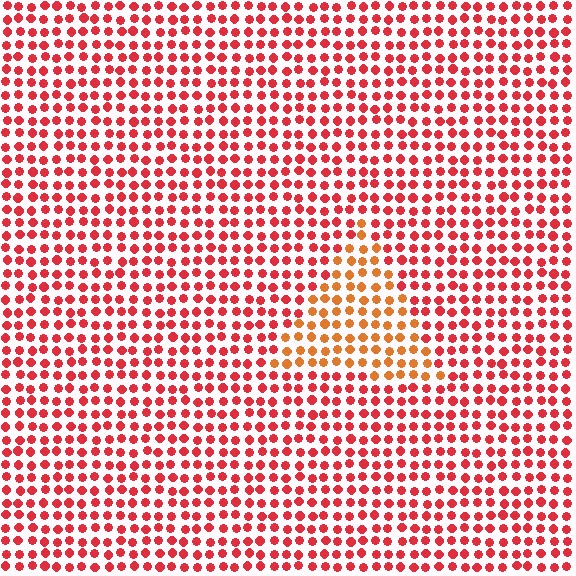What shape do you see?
I see a triangle.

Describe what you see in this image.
The image is filled with small red elements in a uniform arrangement. A triangle-shaped region is visible where the elements are tinted to a slightly different hue, forming a subtle color boundary.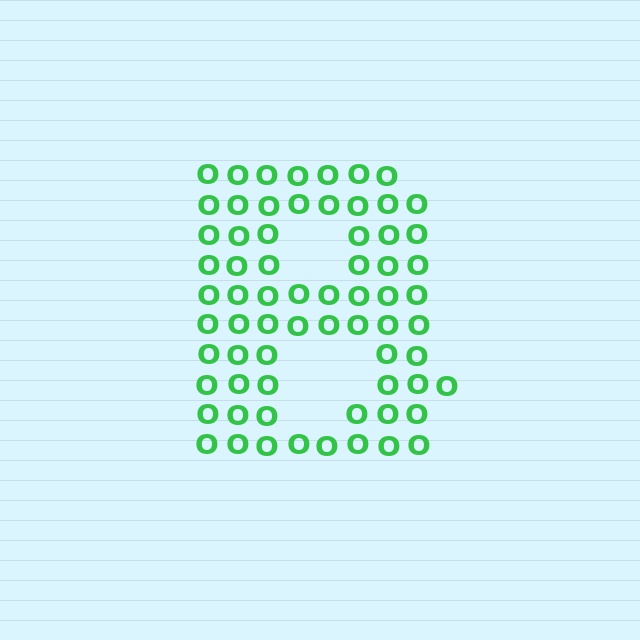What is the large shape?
The large shape is the letter B.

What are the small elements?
The small elements are letter O's.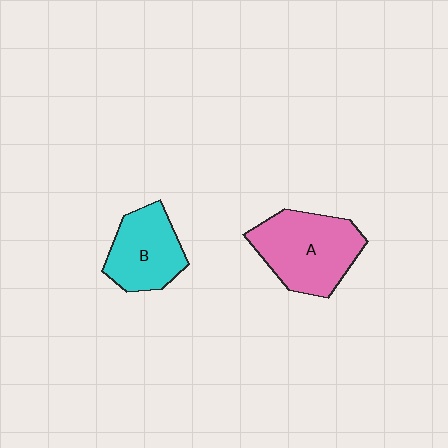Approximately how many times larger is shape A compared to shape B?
Approximately 1.4 times.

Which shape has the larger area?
Shape A (pink).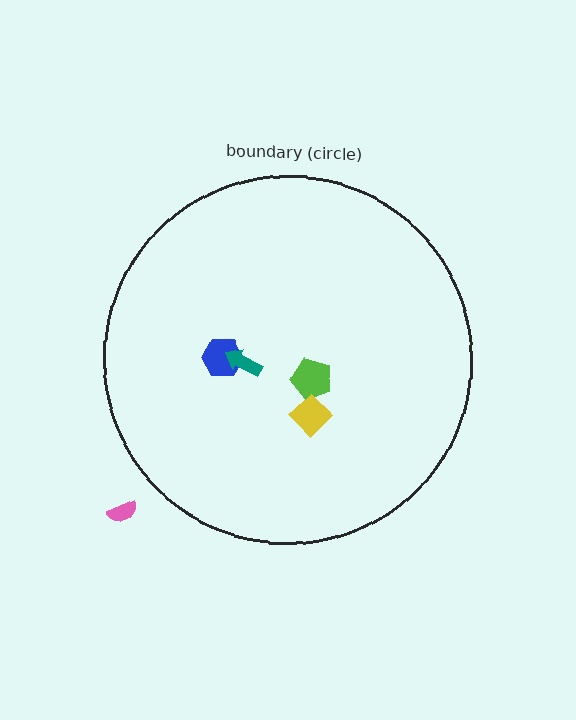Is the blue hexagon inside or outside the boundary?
Inside.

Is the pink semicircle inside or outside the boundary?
Outside.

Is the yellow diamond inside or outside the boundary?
Inside.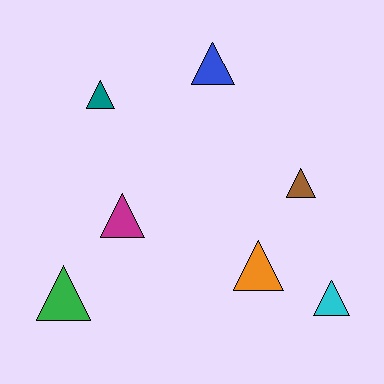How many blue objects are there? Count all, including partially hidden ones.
There is 1 blue object.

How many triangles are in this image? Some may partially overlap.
There are 7 triangles.